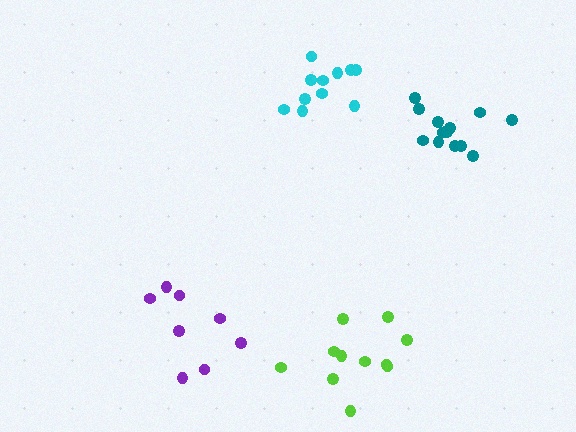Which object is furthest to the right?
The teal cluster is rightmost.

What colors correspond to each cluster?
The clusters are colored: lime, cyan, teal, purple.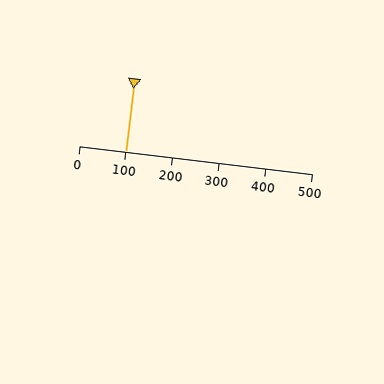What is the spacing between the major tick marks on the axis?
The major ticks are spaced 100 apart.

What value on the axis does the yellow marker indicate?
The marker indicates approximately 100.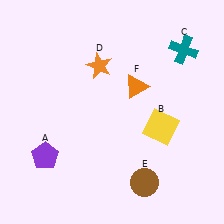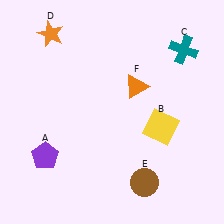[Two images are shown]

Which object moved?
The orange star (D) moved left.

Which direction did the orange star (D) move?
The orange star (D) moved left.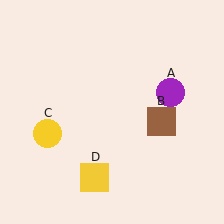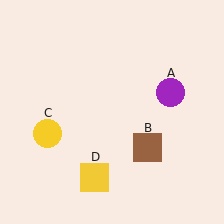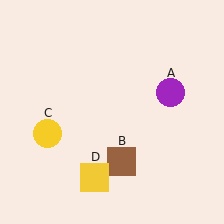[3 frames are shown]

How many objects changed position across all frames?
1 object changed position: brown square (object B).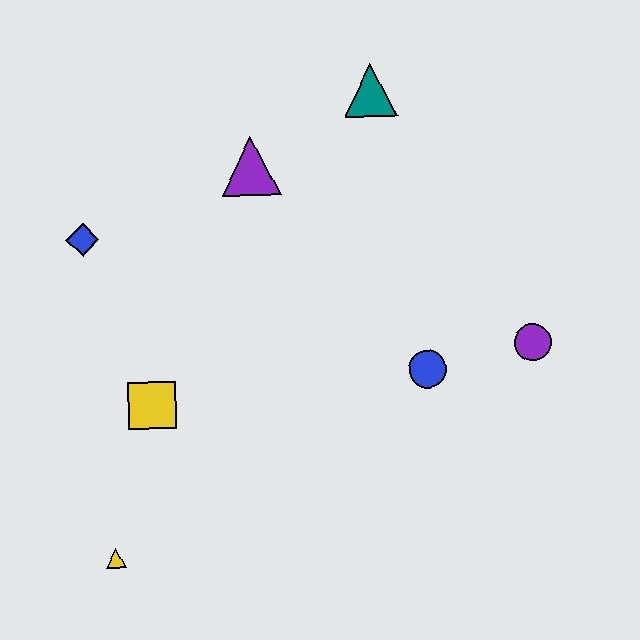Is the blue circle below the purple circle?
Yes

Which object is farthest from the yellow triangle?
The teal triangle is farthest from the yellow triangle.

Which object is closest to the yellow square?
The yellow triangle is closest to the yellow square.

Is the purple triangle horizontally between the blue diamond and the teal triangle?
Yes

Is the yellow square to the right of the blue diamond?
Yes